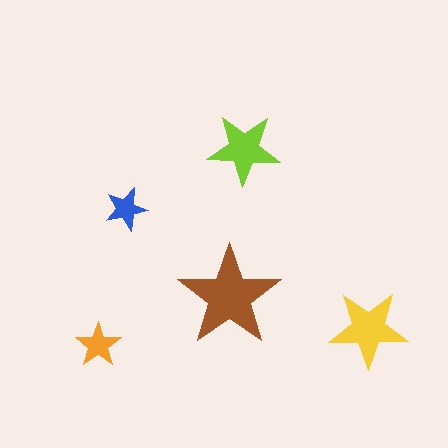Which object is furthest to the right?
The yellow star is rightmost.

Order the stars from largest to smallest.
the brown one, the yellow one, the lime one, the orange one, the blue one.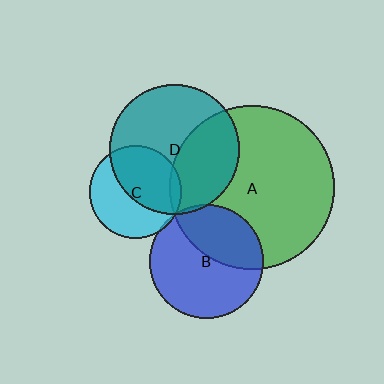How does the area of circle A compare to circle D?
Approximately 1.6 times.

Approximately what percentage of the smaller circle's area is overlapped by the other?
Approximately 5%.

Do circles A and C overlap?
Yes.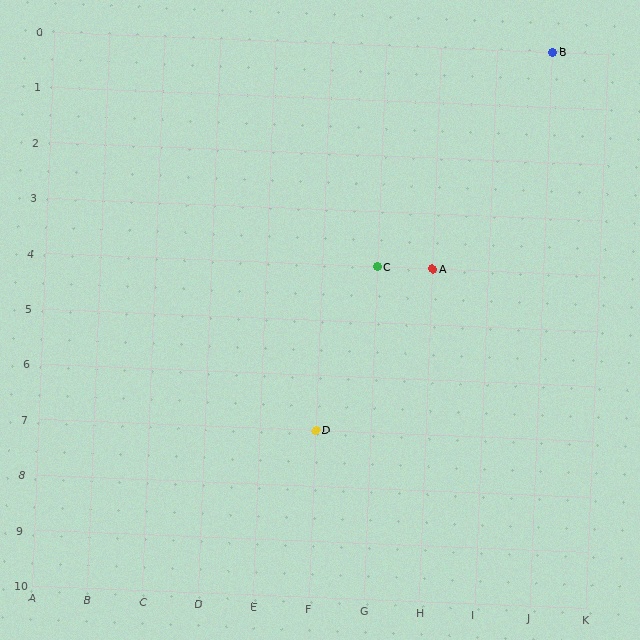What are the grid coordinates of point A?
Point A is at grid coordinates (H, 4).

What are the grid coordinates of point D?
Point D is at grid coordinates (F, 7).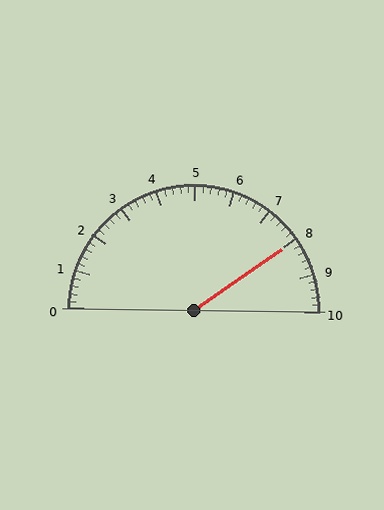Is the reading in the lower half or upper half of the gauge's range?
The reading is in the upper half of the range (0 to 10).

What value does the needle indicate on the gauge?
The needle indicates approximately 8.0.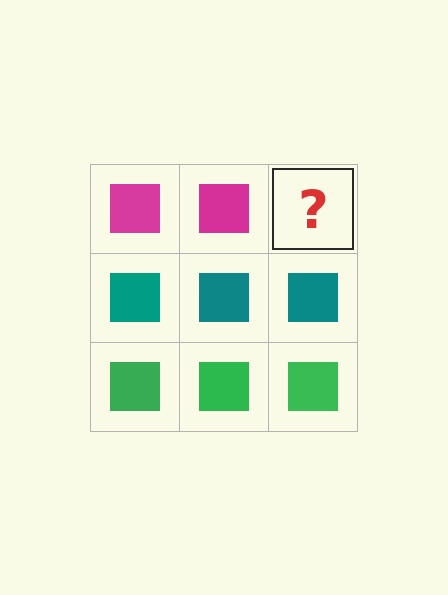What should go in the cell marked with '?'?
The missing cell should contain a magenta square.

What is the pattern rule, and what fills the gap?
The rule is that each row has a consistent color. The gap should be filled with a magenta square.